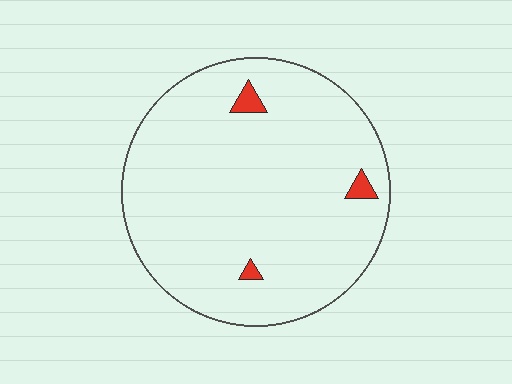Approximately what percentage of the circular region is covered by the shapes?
Approximately 5%.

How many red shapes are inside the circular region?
3.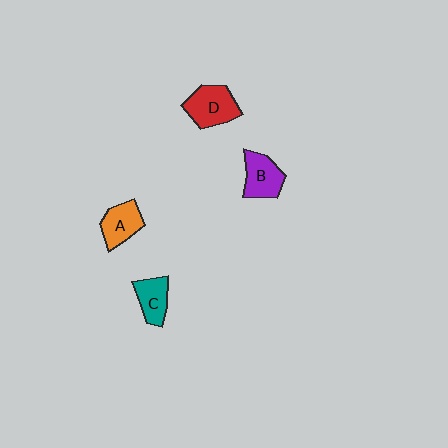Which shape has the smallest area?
Shape C (teal).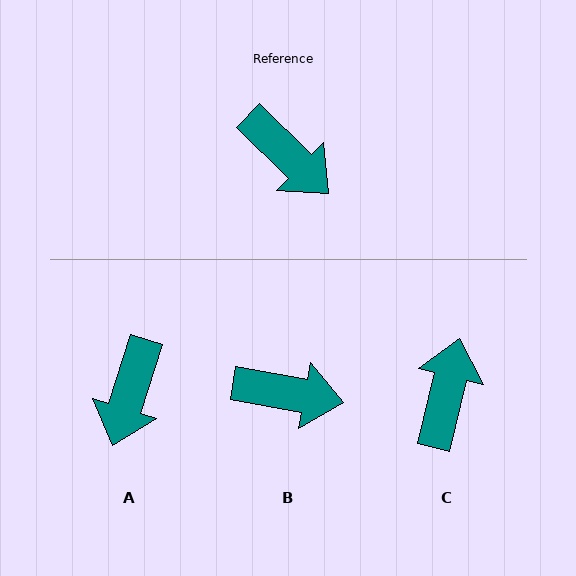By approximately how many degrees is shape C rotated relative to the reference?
Approximately 120 degrees counter-clockwise.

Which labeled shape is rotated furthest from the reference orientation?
C, about 120 degrees away.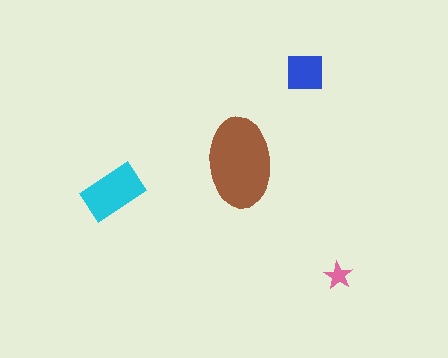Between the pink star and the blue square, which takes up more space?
The blue square.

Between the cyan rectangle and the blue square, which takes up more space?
The cyan rectangle.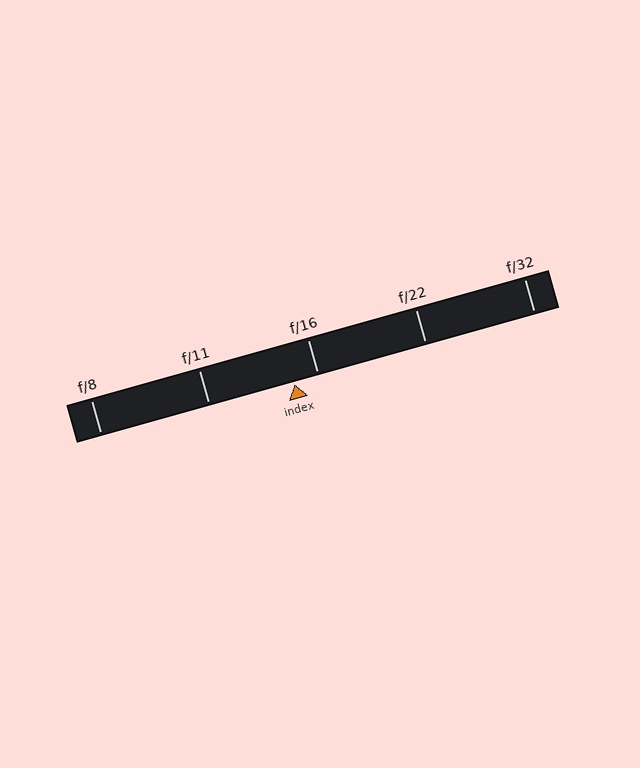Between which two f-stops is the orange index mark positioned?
The index mark is between f/11 and f/16.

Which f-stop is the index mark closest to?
The index mark is closest to f/16.